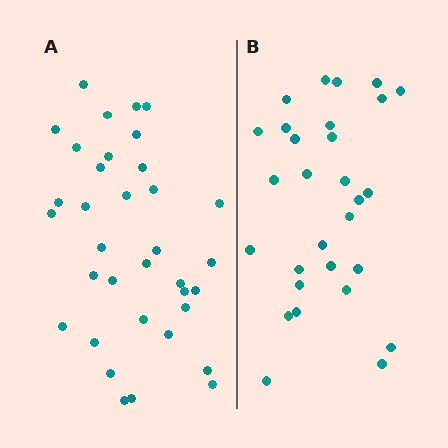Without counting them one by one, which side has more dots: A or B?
Region A (the left region) has more dots.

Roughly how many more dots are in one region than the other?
Region A has about 6 more dots than region B.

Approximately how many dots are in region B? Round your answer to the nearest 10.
About 30 dots. (The exact count is 29, which rounds to 30.)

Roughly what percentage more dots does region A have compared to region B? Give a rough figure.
About 20% more.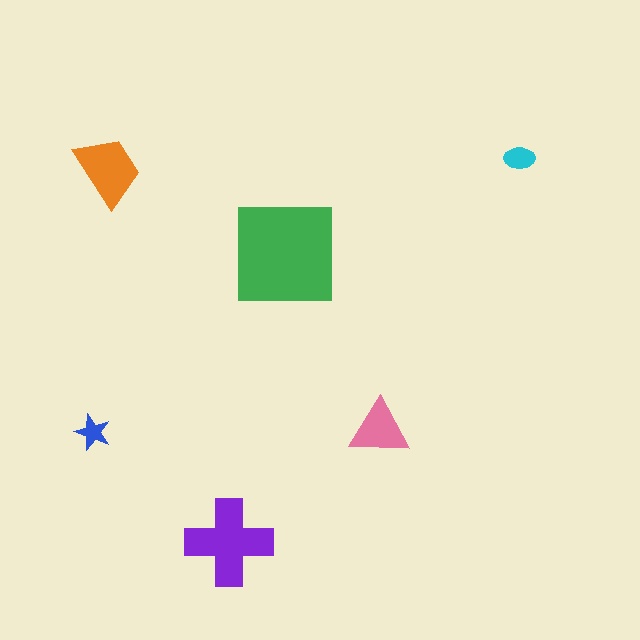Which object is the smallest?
The blue star.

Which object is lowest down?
The purple cross is bottommost.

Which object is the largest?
The green square.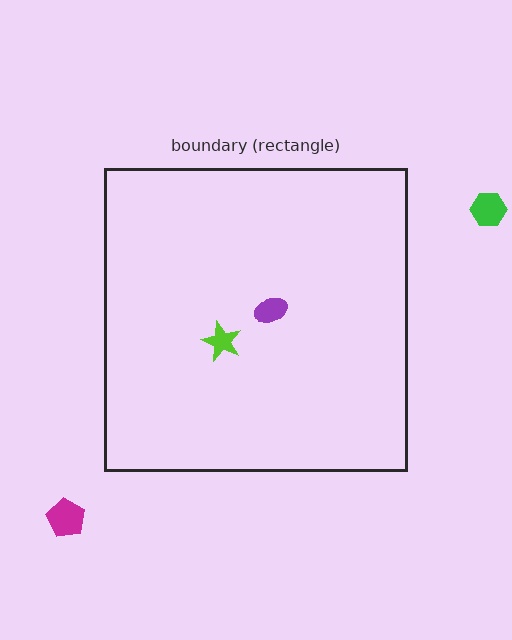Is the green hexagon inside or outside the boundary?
Outside.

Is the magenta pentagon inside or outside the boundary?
Outside.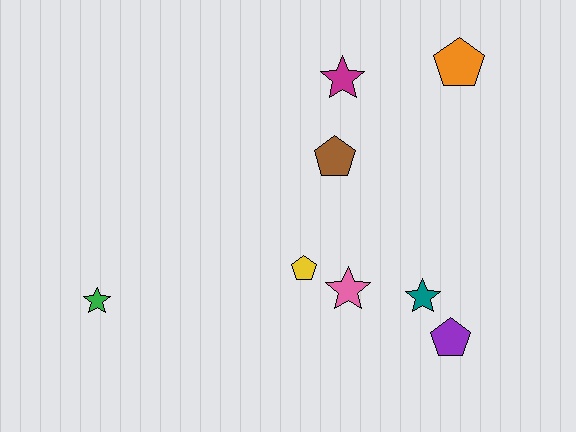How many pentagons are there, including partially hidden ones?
There are 4 pentagons.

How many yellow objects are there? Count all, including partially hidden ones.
There is 1 yellow object.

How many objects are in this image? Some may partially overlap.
There are 8 objects.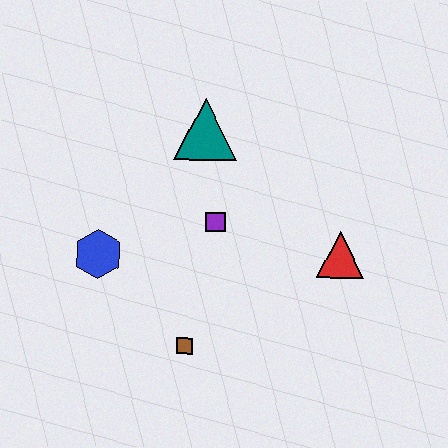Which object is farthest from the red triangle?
The blue hexagon is farthest from the red triangle.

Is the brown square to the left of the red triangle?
Yes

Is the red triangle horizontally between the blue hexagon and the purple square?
No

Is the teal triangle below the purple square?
No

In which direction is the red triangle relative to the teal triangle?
The red triangle is to the right of the teal triangle.